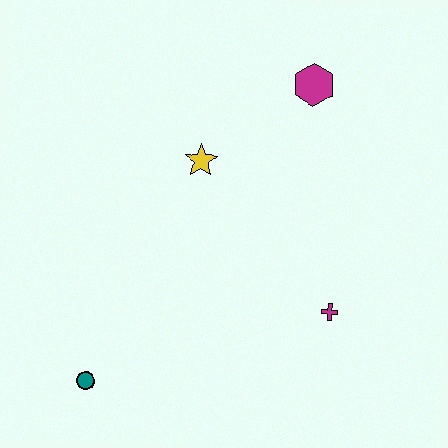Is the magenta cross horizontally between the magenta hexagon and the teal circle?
No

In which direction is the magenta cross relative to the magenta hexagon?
The magenta cross is below the magenta hexagon.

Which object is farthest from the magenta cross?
The teal circle is farthest from the magenta cross.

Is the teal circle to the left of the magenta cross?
Yes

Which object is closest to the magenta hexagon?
The yellow star is closest to the magenta hexagon.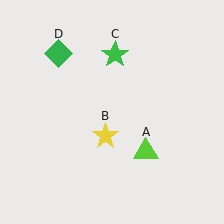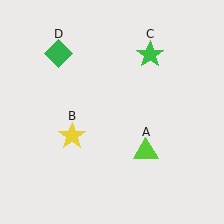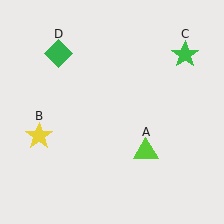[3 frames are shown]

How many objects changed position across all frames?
2 objects changed position: yellow star (object B), green star (object C).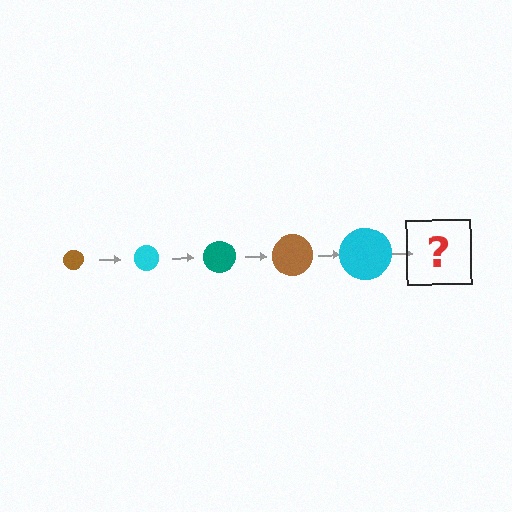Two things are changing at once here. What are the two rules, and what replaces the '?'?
The two rules are that the circle grows larger each step and the color cycles through brown, cyan, and teal. The '?' should be a teal circle, larger than the previous one.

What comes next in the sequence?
The next element should be a teal circle, larger than the previous one.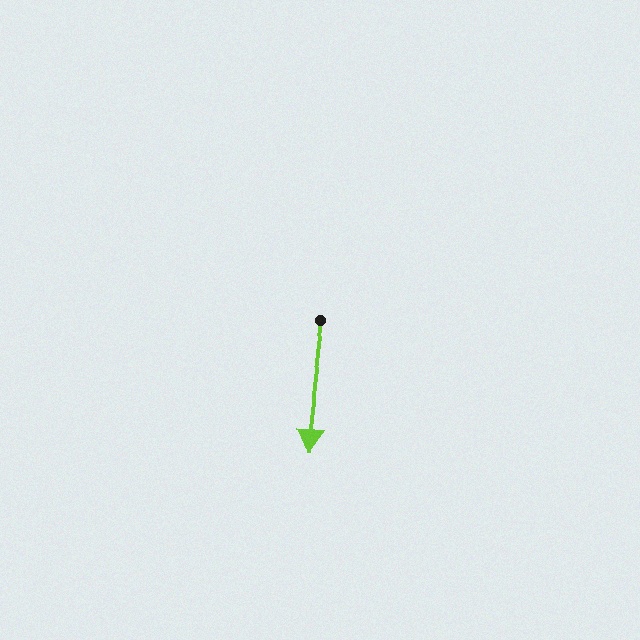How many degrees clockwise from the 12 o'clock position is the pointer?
Approximately 187 degrees.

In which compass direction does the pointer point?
South.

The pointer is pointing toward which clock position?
Roughly 6 o'clock.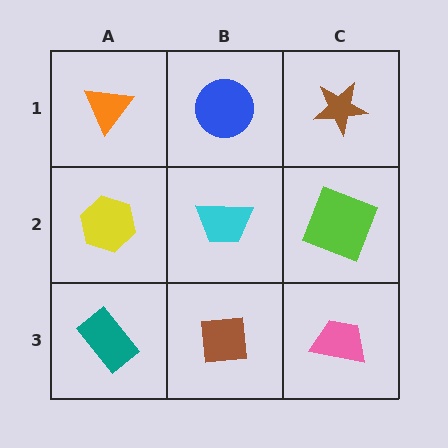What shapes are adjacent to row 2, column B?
A blue circle (row 1, column B), a brown square (row 3, column B), a yellow hexagon (row 2, column A), a lime square (row 2, column C).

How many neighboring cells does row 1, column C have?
2.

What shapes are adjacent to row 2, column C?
A brown star (row 1, column C), a pink trapezoid (row 3, column C), a cyan trapezoid (row 2, column B).